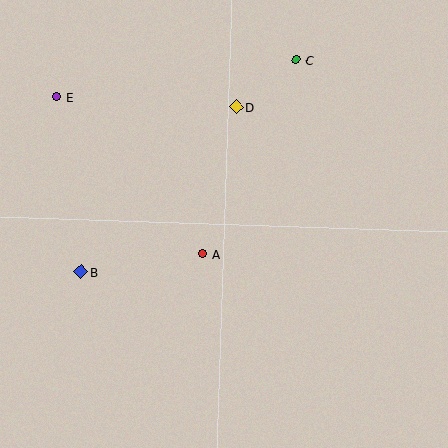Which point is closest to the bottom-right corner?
Point A is closest to the bottom-right corner.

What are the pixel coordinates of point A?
Point A is at (203, 254).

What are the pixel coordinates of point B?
Point B is at (81, 272).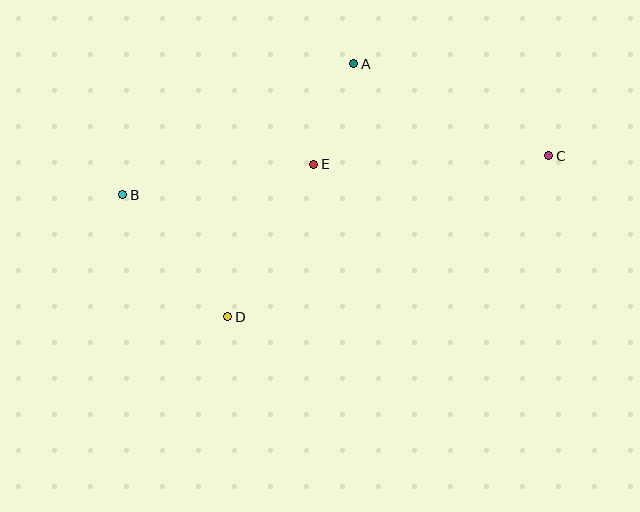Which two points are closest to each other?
Points A and E are closest to each other.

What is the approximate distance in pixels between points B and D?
The distance between B and D is approximately 161 pixels.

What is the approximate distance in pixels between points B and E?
The distance between B and E is approximately 194 pixels.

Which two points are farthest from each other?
Points B and C are farthest from each other.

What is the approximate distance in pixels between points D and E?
The distance between D and E is approximately 175 pixels.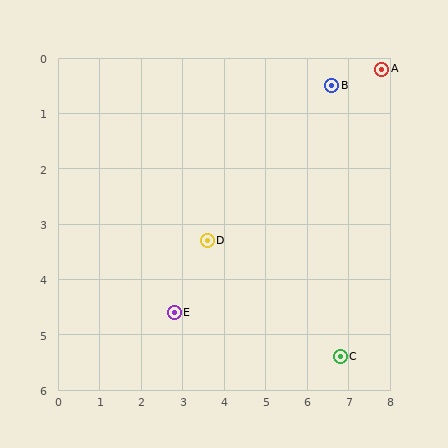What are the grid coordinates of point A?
Point A is at approximately (7.8, 0.2).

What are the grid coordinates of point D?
Point D is at approximately (3.6, 3.3).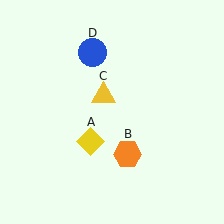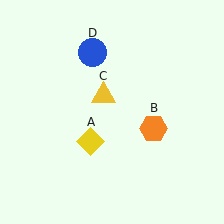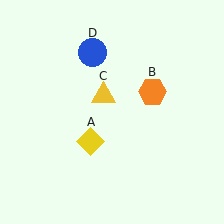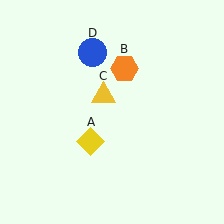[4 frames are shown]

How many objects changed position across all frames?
1 object changed position: orange hexagon (object B).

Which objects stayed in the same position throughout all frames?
Yellow diamond (object A) and yellow triangle (object C) and blue circle (object D) remained stationary.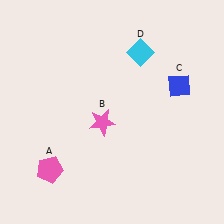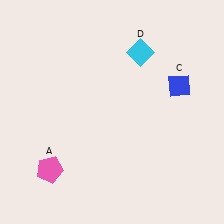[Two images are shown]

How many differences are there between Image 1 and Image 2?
There is 1 difference between the two images.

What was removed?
The pink star (B) was removed in Image 2.